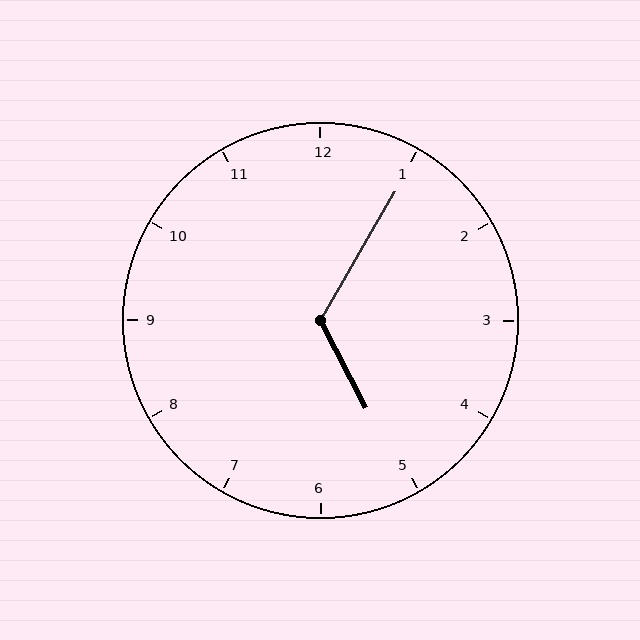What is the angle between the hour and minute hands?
Approximately 122 degrees.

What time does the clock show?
5:05.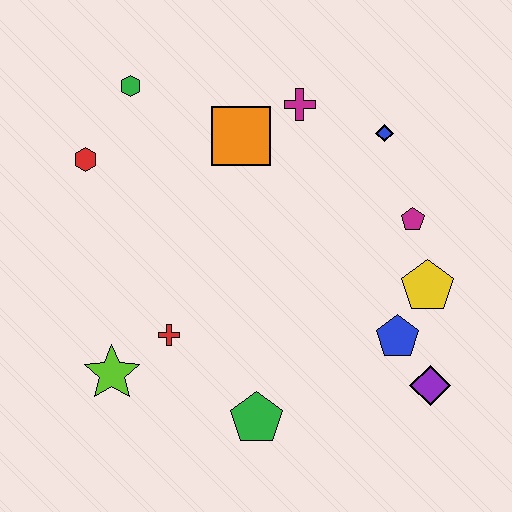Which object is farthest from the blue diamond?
The lime star is farthest from the blue diamond.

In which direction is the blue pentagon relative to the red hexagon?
The blue pentagon is to the right of the red hexagon.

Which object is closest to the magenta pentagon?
The yellow pentagon is closest to the magenta pentagon.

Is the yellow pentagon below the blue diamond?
Yes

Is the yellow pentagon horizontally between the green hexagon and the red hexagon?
No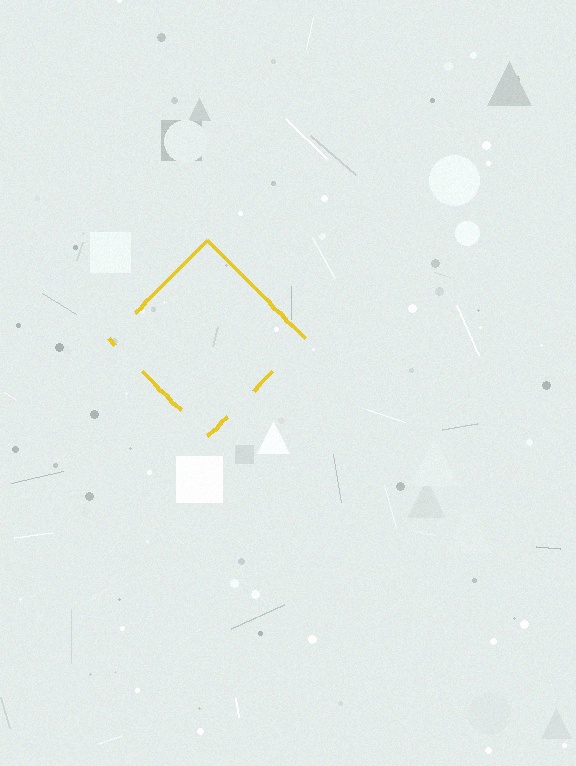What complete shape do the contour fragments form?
The contour fragments form a diamond.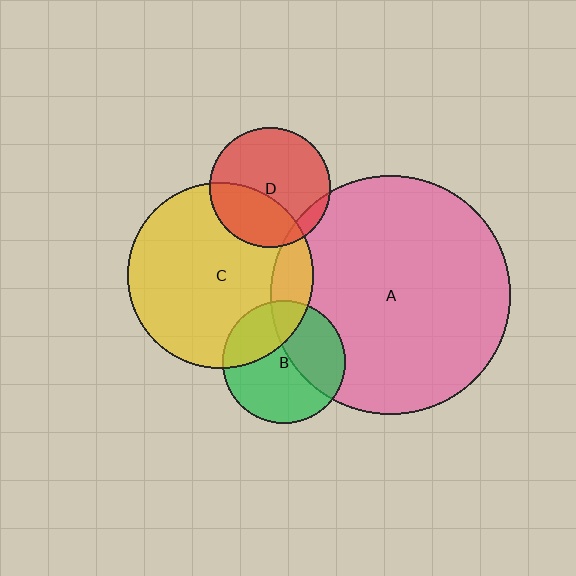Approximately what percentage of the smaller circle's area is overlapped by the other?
Approximately 30%.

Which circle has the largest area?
Circle A (pink).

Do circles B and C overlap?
Yes.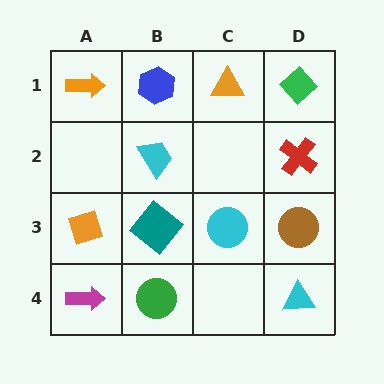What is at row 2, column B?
A cyan trapezoid.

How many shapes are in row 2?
2 shapes.